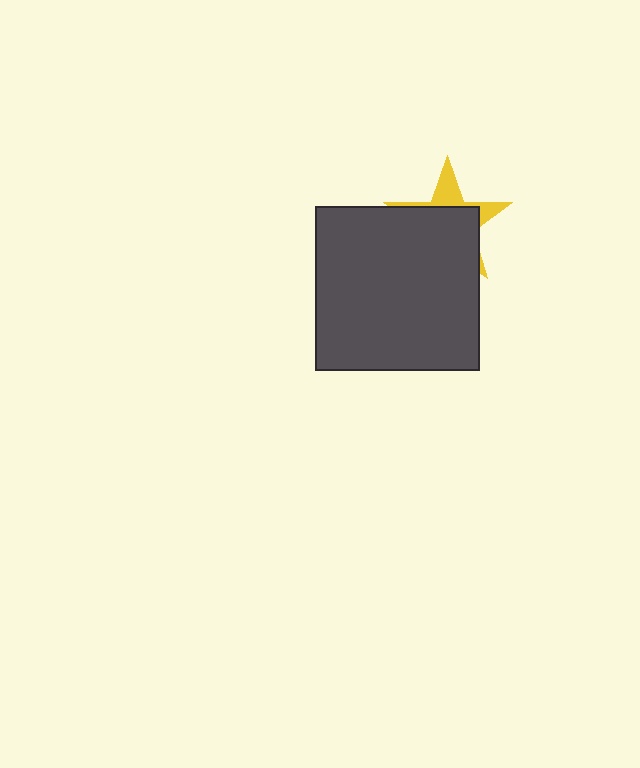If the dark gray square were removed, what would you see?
You would see the complete yellow star.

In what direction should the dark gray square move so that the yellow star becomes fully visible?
The dark gray square should move down. That is the shortest direction to clear the overlap and leave the yellow star fully visible.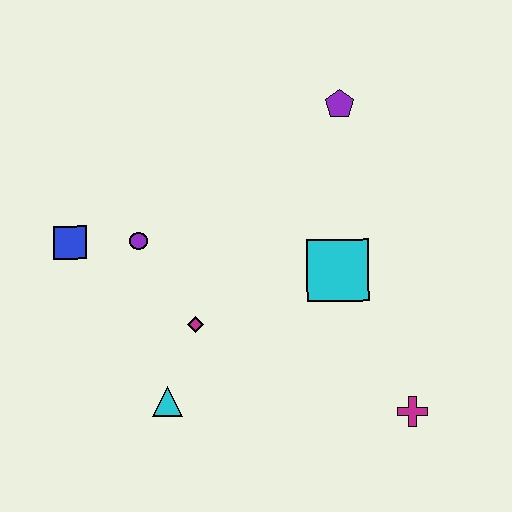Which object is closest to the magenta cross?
The cyan square is closest to the magenta cross.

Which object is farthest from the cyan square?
The blue square is farthest from the cyan square.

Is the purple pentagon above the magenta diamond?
Yes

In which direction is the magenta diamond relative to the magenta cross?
The magenta diamond is to the left of the magenta cross.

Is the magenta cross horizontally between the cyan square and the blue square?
No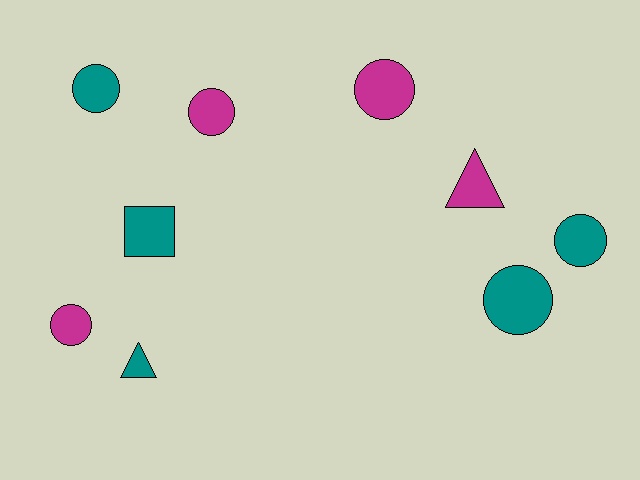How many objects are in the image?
There are 9 objects.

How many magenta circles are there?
There are 3 magenta circles.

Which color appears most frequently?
Teal, with 5 objects.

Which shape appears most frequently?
Circle, with 6 objects.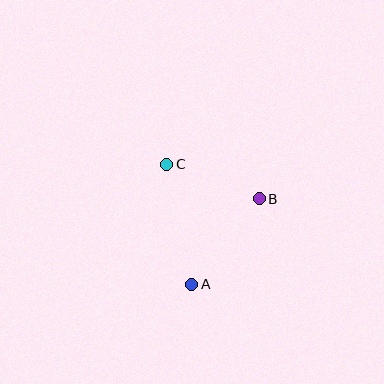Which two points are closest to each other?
Points B and C are closest to each other.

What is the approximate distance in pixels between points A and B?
The distance between A and B is approximately 109 pixels.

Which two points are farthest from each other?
Points A and C are farthest from each other.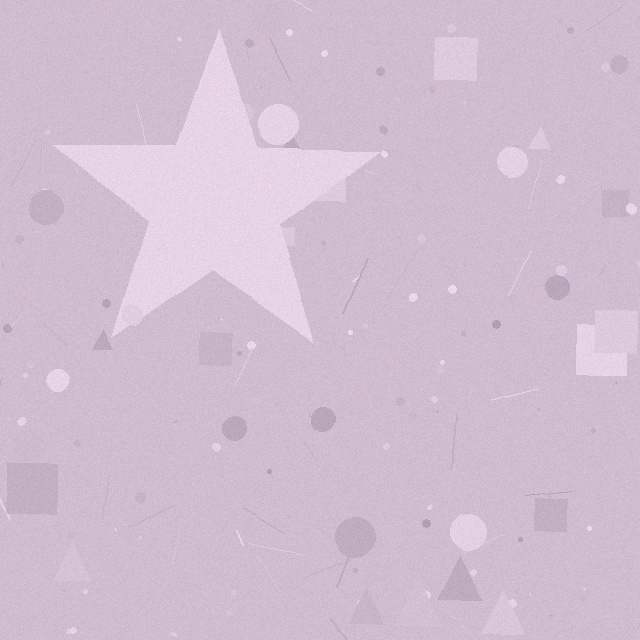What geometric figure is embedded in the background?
A star is embedded in the background.